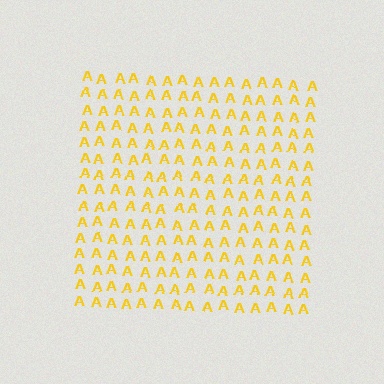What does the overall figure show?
The overall figure shows a square.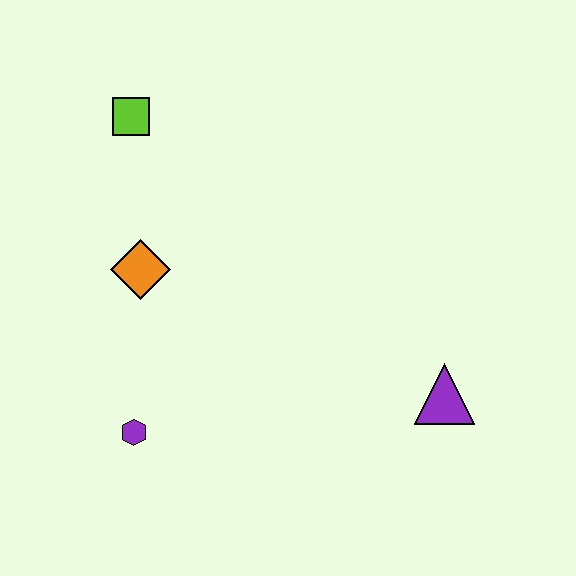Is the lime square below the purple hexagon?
No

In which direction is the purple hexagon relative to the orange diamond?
The purple hexagon is below the orange diamond.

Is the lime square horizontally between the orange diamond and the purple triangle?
No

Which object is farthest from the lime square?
The purple triangle is farthest from the lime square.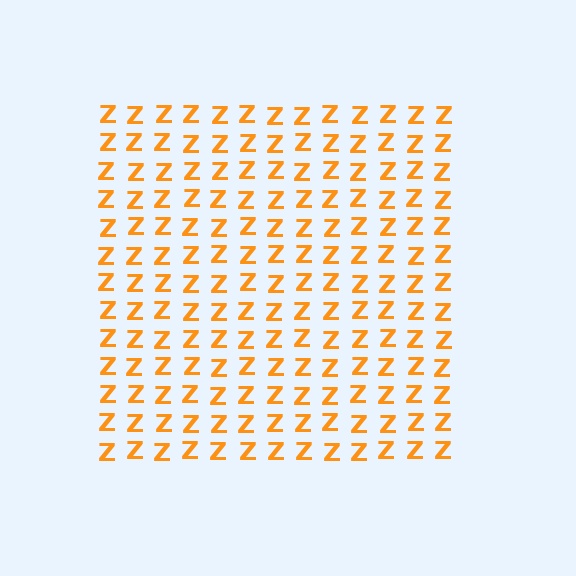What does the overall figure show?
The overall figure shows a square.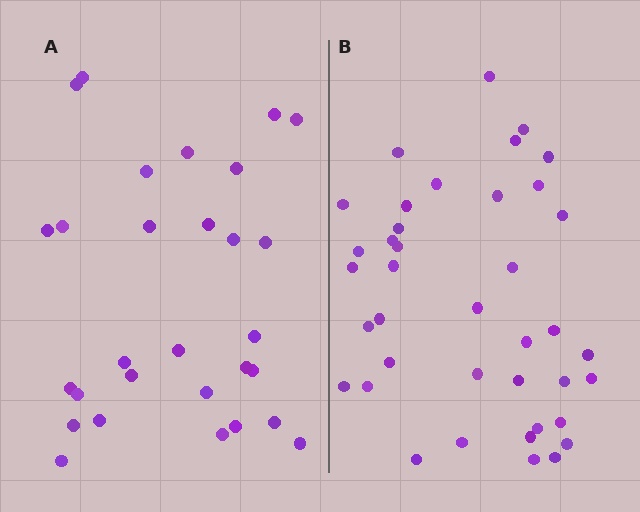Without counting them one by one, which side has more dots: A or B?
Region B (the right region) has more dots.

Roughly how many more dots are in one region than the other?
Region B has roughly 10 or so more dots than region A.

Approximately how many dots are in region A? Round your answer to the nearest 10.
About 30 dots. (The exact count is 29, which rounds to 30.)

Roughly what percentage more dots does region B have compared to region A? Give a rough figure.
About 35% more.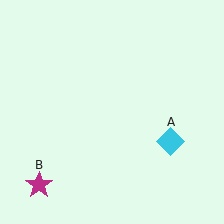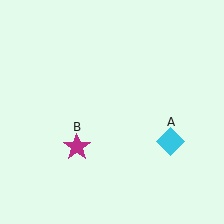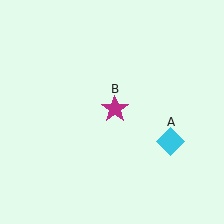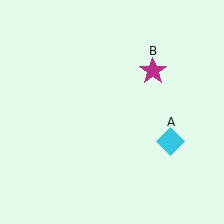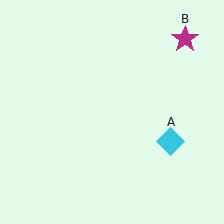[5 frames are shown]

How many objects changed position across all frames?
1 object changed position: magenta star (object B).